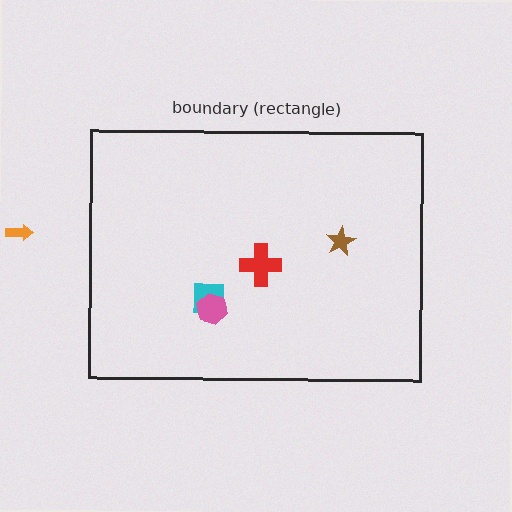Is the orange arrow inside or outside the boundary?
Outside.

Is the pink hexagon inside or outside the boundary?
Inside.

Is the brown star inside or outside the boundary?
Inside.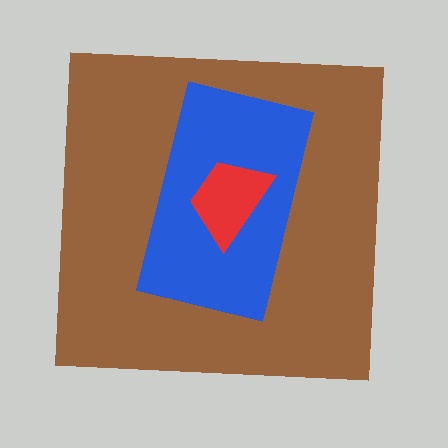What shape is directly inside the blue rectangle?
The red trapezoid.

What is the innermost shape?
The red trapezoid.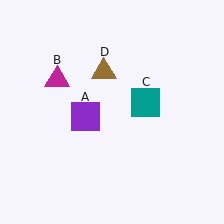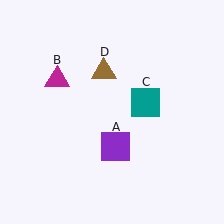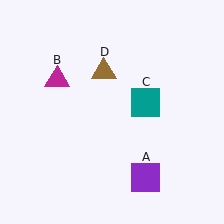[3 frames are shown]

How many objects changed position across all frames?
1 object changed position: purple square (object A).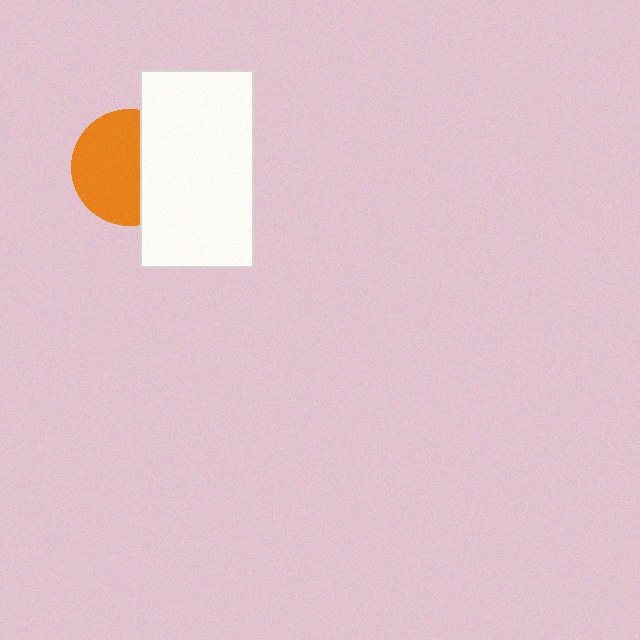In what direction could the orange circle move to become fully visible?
The orange circle could move left. That would shift it out from behind the white rectangle entirely.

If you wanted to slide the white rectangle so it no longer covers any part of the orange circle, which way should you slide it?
Slide it right — that is the most direct way to separate the two shapes.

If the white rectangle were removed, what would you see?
You would see the complete orange circle.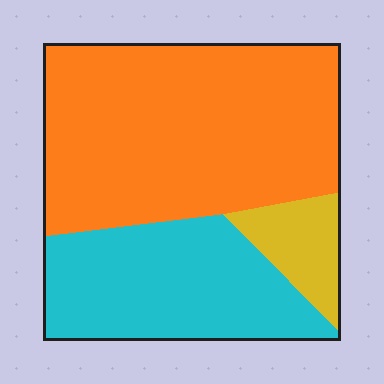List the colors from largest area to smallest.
From largest to smallest: orange, cyan, yellow.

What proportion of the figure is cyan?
Cyan covers 32% of the figure.